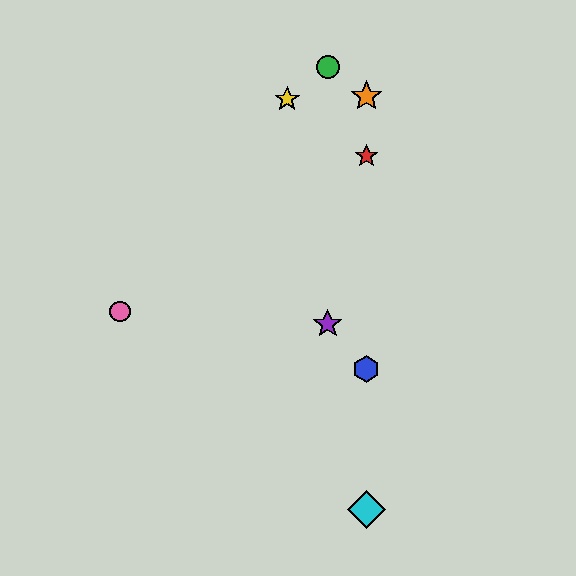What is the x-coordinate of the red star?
The red star is at x≈366.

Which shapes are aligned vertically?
The red star, the blue hexagon, the orange star, the cyan diamond are aligned vertically.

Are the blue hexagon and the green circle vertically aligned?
No, the blue hexagon is at x≈366 and the green circle is at x≈328.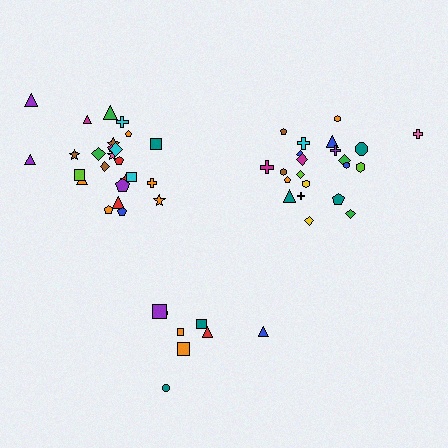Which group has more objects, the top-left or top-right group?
The top-left group.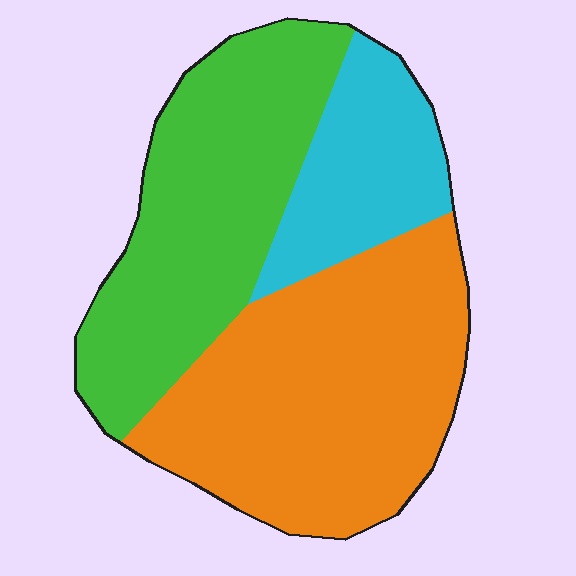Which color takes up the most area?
Orange, at roughly 45%.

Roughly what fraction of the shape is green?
Green takes up about three eighths (3/8) of the shape.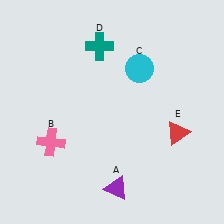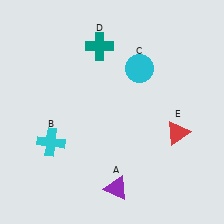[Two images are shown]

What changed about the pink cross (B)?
In Image 1, B is pink. In Image 2, it changed to cyan.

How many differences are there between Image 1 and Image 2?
There is 1 difference between the two images.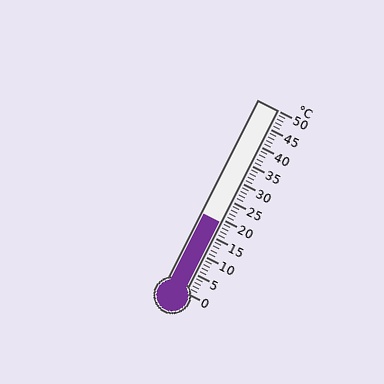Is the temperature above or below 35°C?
The temperature is below 35°C.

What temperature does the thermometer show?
The thermometer shows approximately 19°C.